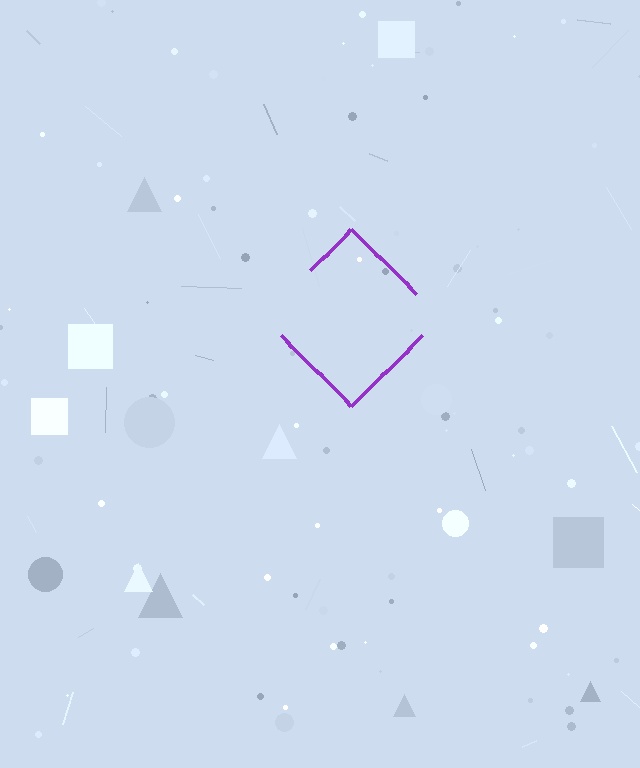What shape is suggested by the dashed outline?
The dashed outline suggests a diamond.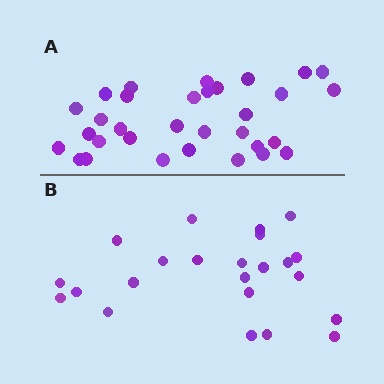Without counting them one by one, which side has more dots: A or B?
Region A (the top region) has more dots.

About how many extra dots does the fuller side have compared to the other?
Region A has roughly 8 or so more dots than region B.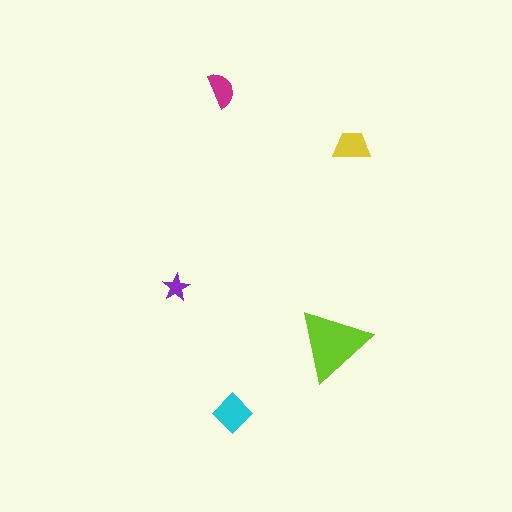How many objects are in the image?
There are 5 objects in the image.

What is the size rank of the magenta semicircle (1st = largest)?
4th.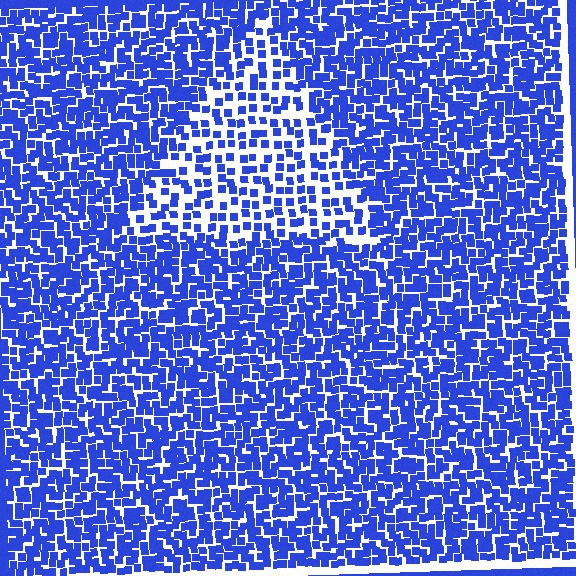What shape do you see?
I see a triangle.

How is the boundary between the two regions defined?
The boundary is defined by a change in element density (approximately 2.0x ratio). All elements are the same color, size, and shape.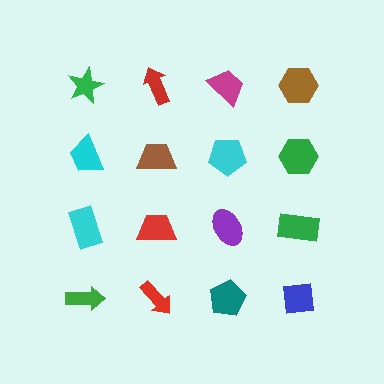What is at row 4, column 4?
A blue square.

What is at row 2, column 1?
A cyan trapezoid.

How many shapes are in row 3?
4 shapes.